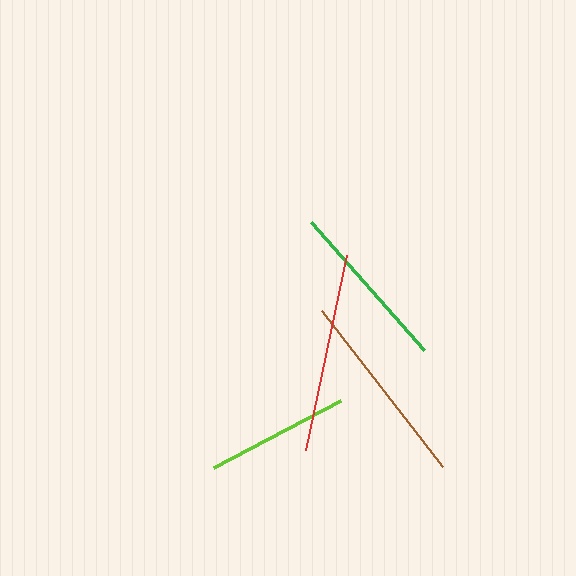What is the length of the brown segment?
The brown segment is approximately 198 pixels long.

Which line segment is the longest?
The red line is the longest at approximately 199 pixels.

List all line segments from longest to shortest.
From longest to shortest: red, brown, green, lime.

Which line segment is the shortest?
The lime line is the shortest at approximately 143 pixels.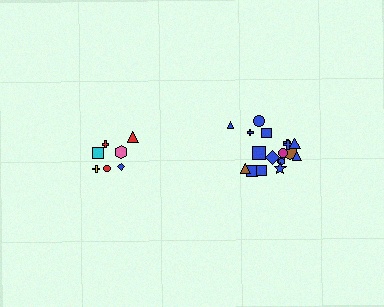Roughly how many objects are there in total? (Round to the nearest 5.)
Roughly 25 objects in total.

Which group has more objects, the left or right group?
The right group.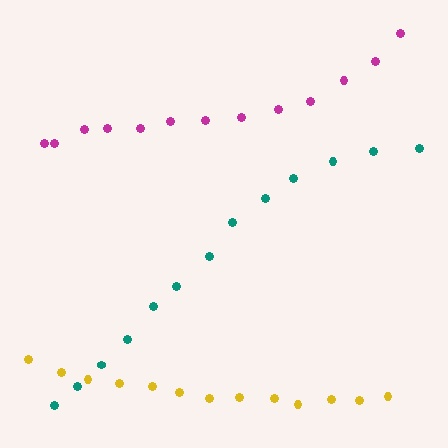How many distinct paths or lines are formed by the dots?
There are 3 distinct paths.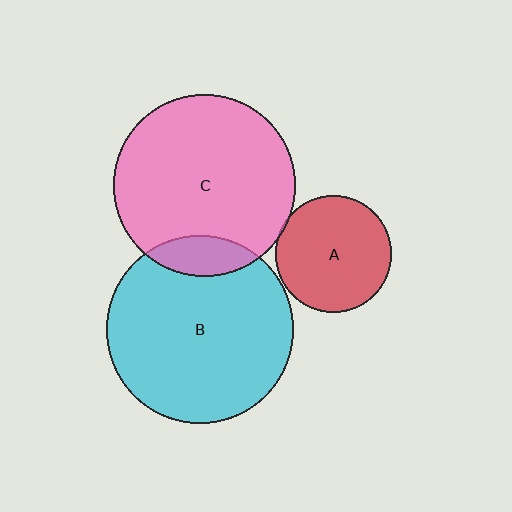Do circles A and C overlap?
Yes.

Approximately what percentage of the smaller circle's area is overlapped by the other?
Approximately 5%.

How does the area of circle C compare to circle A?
Approximately 2.4 times.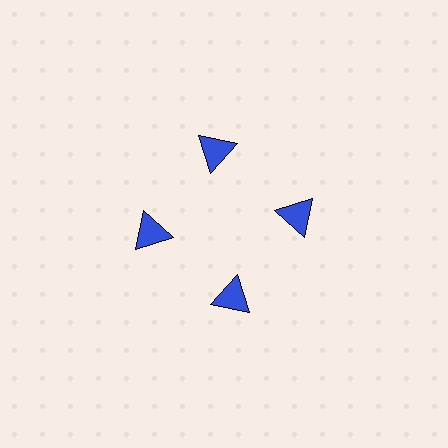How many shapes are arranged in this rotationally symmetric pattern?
There are 4 shapes, arranged in 4 groups of 1.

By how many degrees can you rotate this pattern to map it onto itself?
The pattern maps onto itself every 90 degrees of rotation.